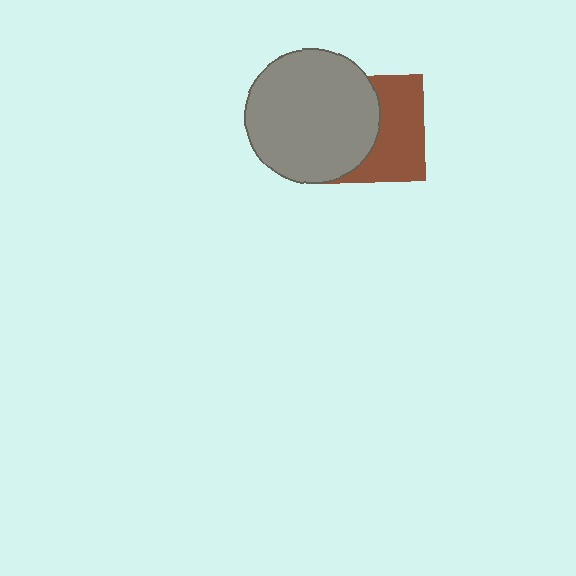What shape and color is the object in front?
The object in front is a gray circle.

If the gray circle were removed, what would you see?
You would see the complete brown square.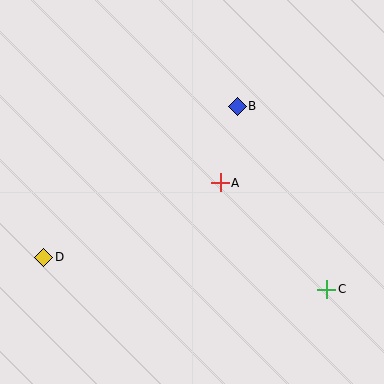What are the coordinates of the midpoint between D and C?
The midpoint between D and C is at (185, 273).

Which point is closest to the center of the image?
Point A at (220, 183) is closest to the center.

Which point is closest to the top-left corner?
Point B is closest to the top-left corner.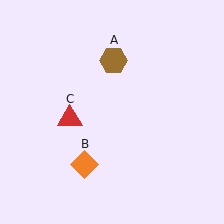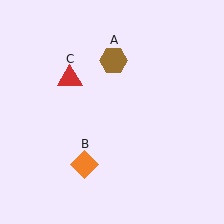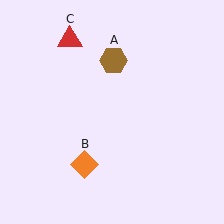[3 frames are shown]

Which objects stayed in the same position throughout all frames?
Brown hexagon (object A) and orange diamond (object B) remained stationary.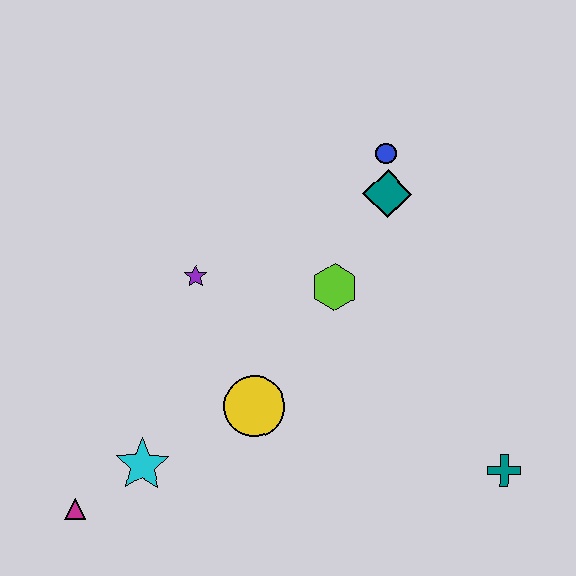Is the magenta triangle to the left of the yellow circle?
Yes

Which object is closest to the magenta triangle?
The cyan star is closest to the magenta triangle.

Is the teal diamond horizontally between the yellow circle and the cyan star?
No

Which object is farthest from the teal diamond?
The magenta triangle is farthest from the teal diamond.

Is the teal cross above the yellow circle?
No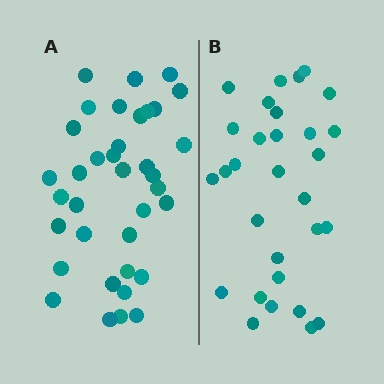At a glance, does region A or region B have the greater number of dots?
Region A (the left region) has more dots.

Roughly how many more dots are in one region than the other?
Region A has about 6 more dots than region B.